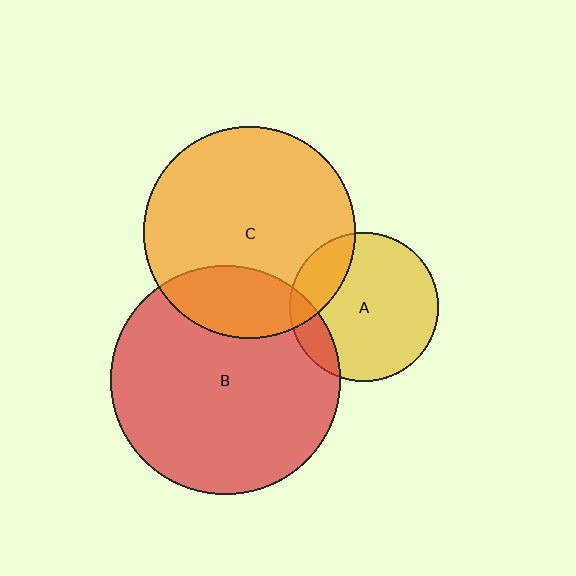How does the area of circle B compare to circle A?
Approximately 2.4 times.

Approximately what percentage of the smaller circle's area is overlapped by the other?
Approximately 25%.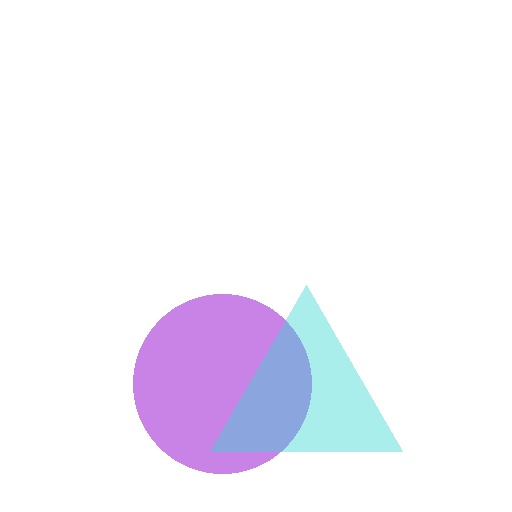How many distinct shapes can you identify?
There are 2 distinct shapes: a purple circle, a cyan triangle.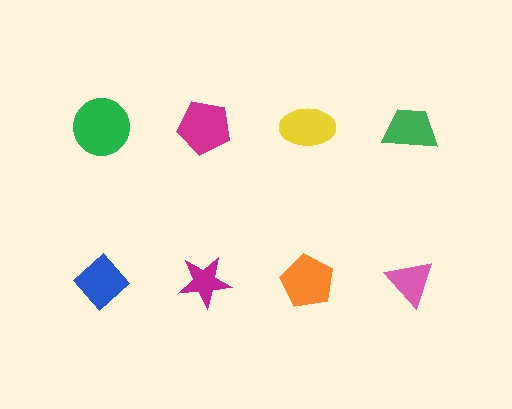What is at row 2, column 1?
A blue diamond.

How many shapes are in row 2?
4 shapes.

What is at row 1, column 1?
A green circle.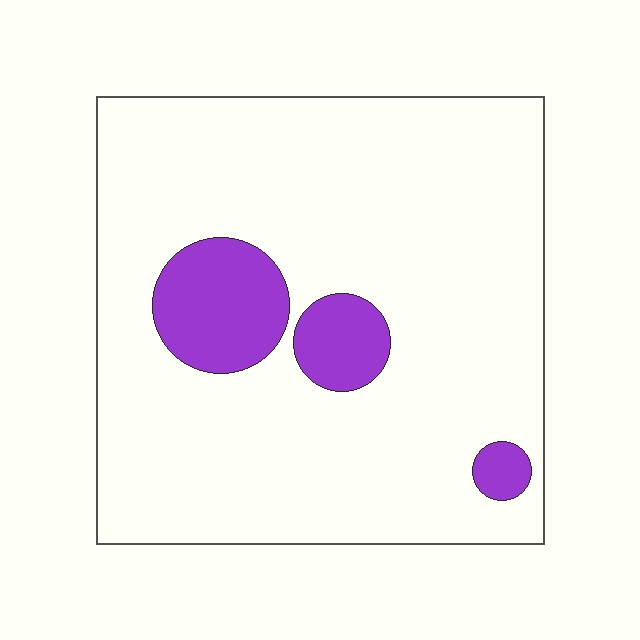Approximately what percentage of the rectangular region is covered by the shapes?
Approximately 15%.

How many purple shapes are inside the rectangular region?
3.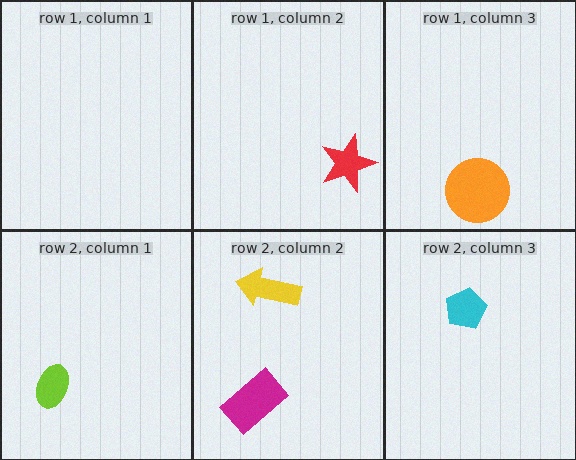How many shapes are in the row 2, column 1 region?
1.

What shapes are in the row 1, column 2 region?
The red star.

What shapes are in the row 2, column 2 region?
The yellow arrow, the magenta rectangle.